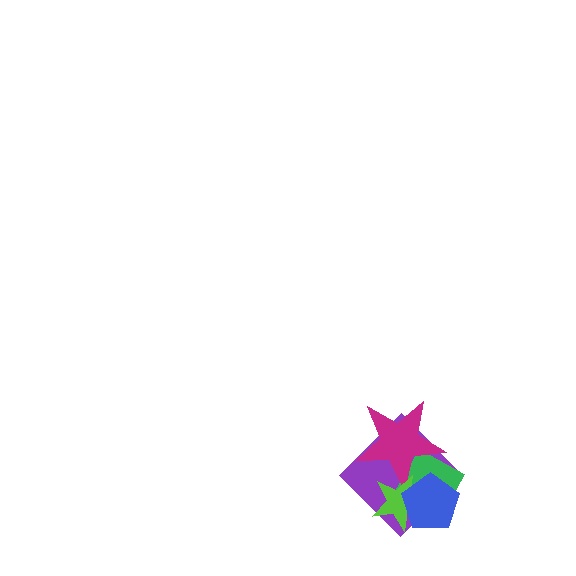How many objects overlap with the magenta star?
4 objects overlap with the magenta star.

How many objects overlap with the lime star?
4 objects overlap with the lime star.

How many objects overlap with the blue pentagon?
4 objects overlap with the blue pentagon.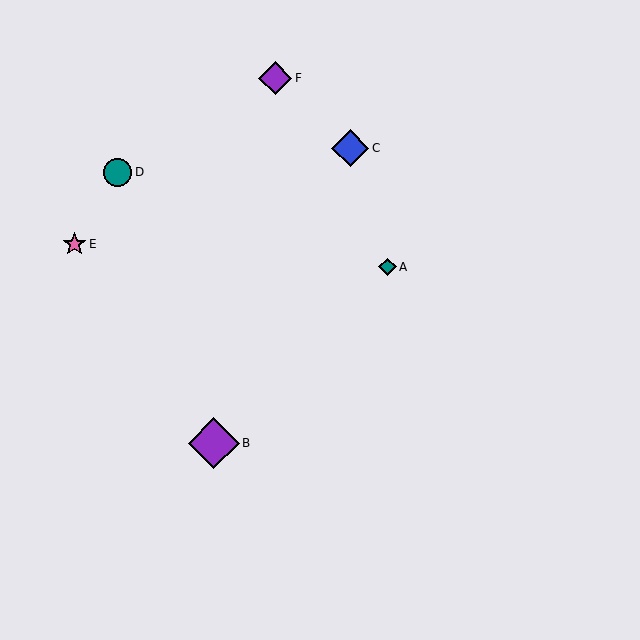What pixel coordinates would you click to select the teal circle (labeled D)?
Click at (118, 172) to select the teal circle D.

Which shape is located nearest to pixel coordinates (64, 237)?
The pink star (labeled E) at (74, 244) is nearest to that location.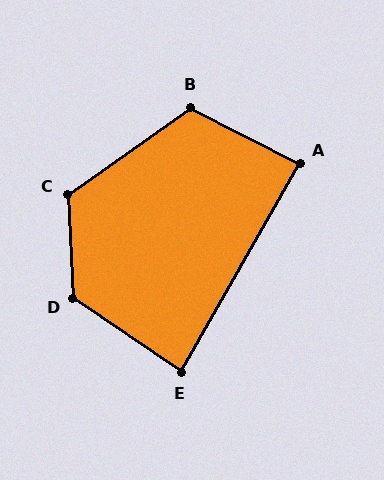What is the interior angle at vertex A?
Approximately 87 degrees (approximately right).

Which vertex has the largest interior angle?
D, at approximately 127 degrees.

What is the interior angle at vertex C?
Approximately 122 degrees (obtuse).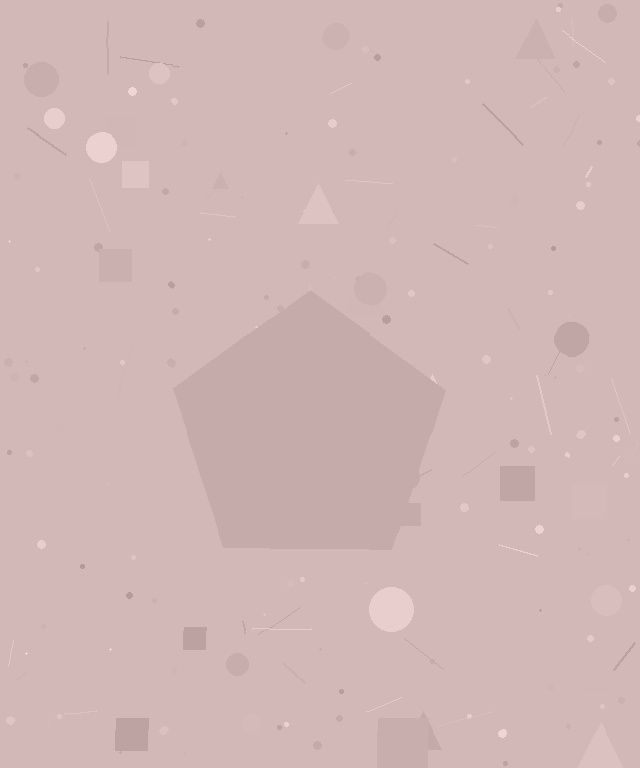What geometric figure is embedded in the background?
A pentagon is embedded in the background.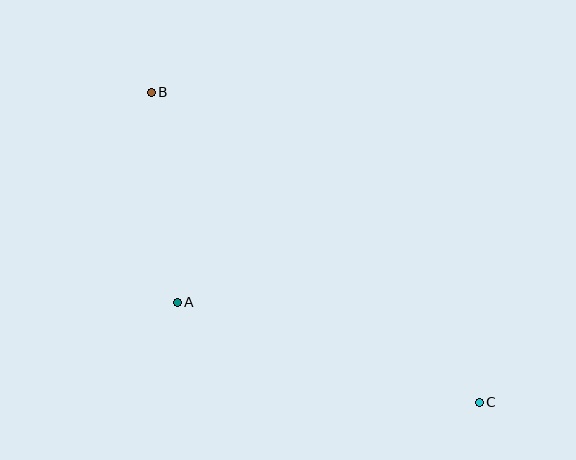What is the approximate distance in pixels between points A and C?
The distance between A and C is approximately 318 pixels.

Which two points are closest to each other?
Points A and B are closest to each other.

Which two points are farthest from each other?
Points B and C are farthest from each other.